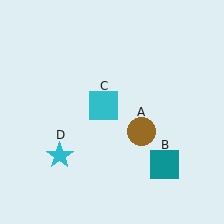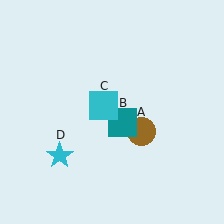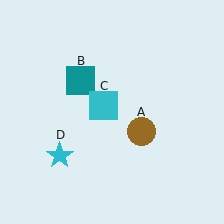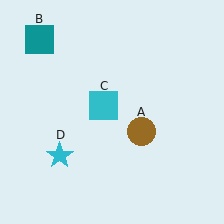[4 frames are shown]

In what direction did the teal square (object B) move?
The teal square (object B) moved up and to the left.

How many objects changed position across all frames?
1 object changed position: teal square (object B).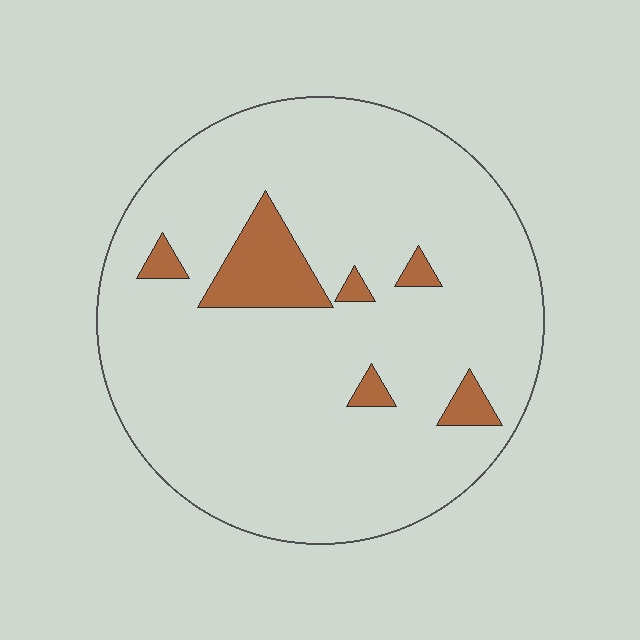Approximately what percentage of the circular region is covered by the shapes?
Approximately 10%.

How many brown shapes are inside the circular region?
6.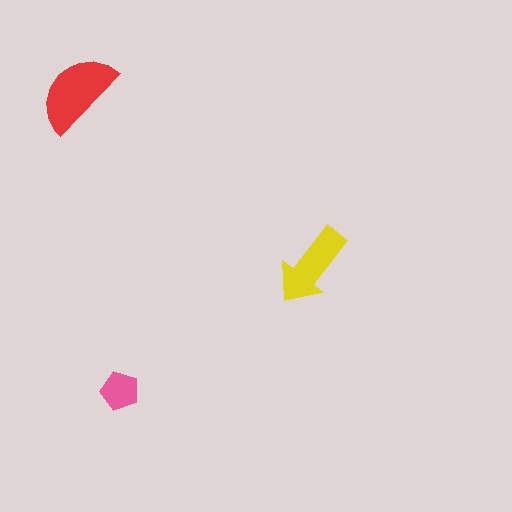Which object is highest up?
The red semicircle is topmost.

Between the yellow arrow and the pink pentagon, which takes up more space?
The yellow arrow.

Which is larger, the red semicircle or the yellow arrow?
The red semicircle.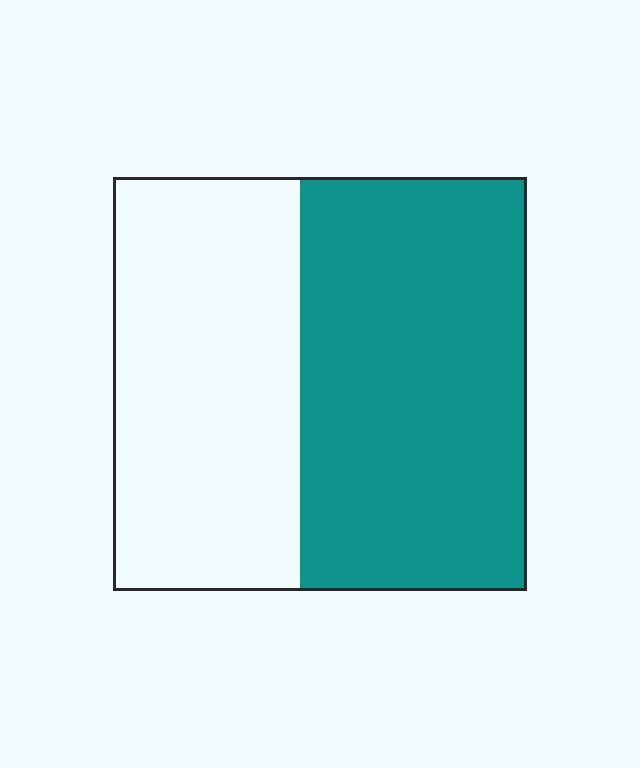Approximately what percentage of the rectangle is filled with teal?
Approximately 55%.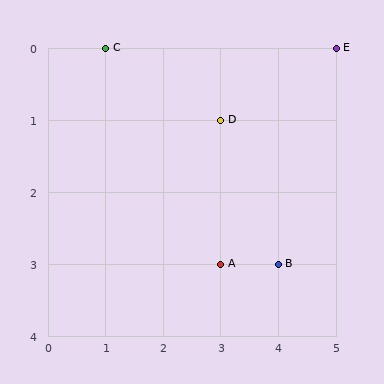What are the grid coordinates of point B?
Point B is at grid coordinates (4, 3).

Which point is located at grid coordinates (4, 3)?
Point B is at (4, 3).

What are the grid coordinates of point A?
Point A is at grid coordinates (3, 3).